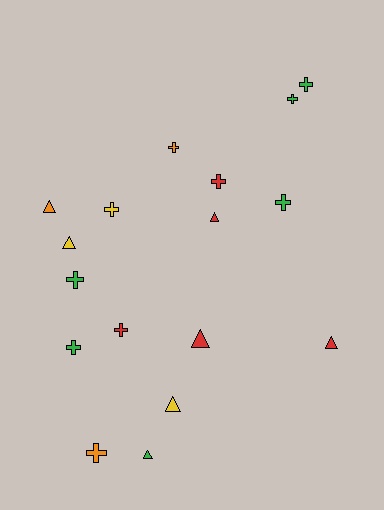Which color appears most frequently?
Green, with 6 objects.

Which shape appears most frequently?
Cross, with 10 objects.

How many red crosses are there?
There are 2 red crosses.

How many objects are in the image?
There are 17 objects.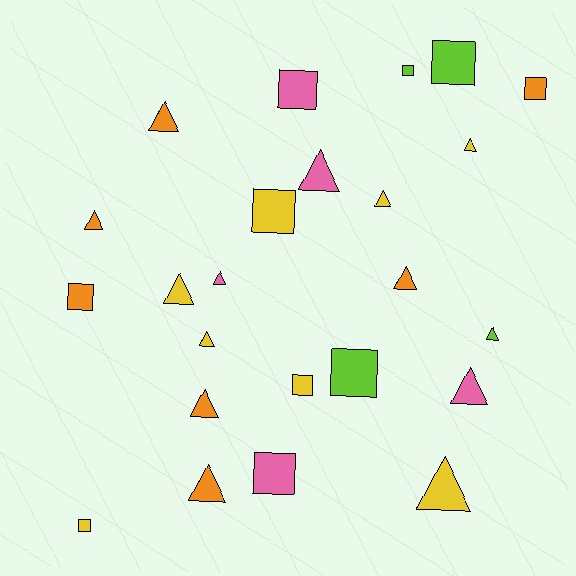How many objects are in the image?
There are 24 objects.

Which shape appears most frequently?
Triangle, with 14 objects.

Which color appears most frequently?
Yellow, with 8 objects.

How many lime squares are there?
There are 3 lime squares.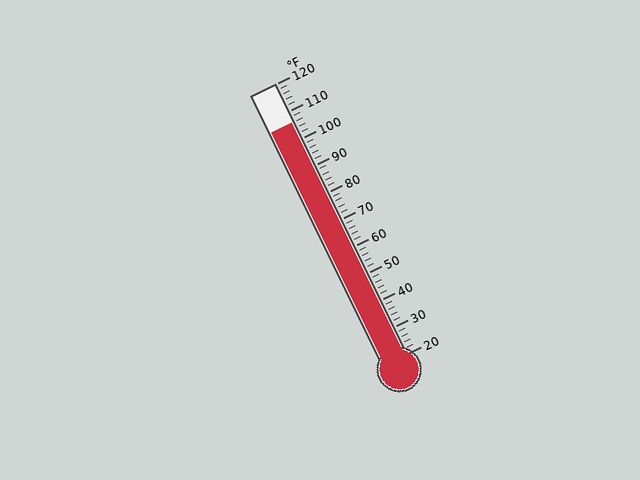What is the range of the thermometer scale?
The thermometer scale ranges from 20°F to 120°F.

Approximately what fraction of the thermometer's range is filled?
The thermometer is filled to approximately 85% of its range.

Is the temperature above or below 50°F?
The temperature is above 50°F.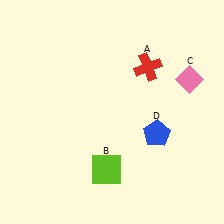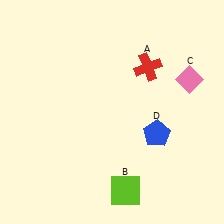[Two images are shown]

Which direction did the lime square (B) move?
The lime square (B) moved down.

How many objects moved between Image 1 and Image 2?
1 object moved between the two images.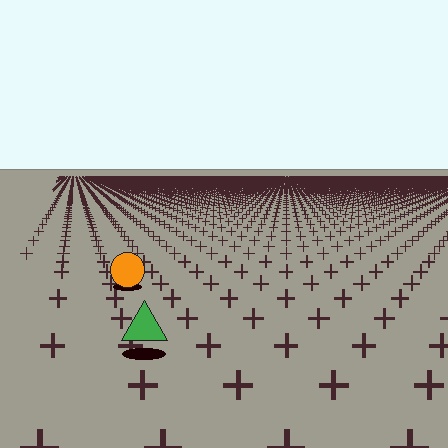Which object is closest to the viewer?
The green triangle is closest. The texture marks near it are larger and more spread out.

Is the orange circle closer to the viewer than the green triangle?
No. The green triangle is closer — you can tell from the texture gradient: the ground texture is coarser near it.